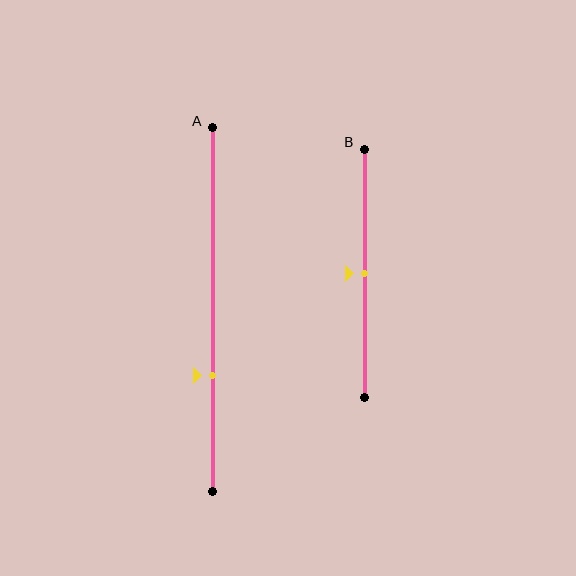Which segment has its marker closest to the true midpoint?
Segment B has its marker closest to the true midpoint.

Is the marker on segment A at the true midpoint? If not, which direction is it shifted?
No, the marker on segment A is shifted downward by about 18% of the segment length.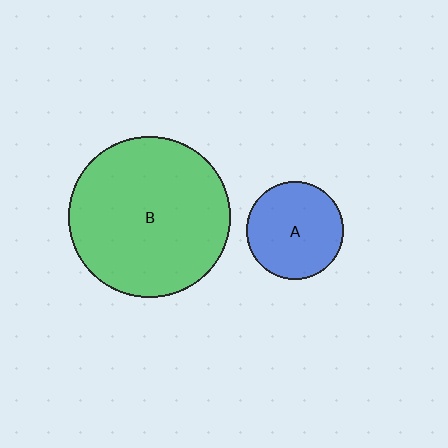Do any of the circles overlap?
No, none of the circles overlap.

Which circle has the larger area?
Circle B (green).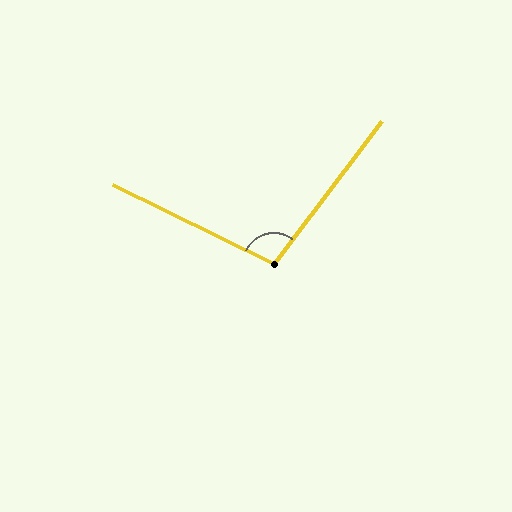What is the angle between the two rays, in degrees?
Approximately 101 degrees.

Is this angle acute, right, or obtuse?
It is obtuse.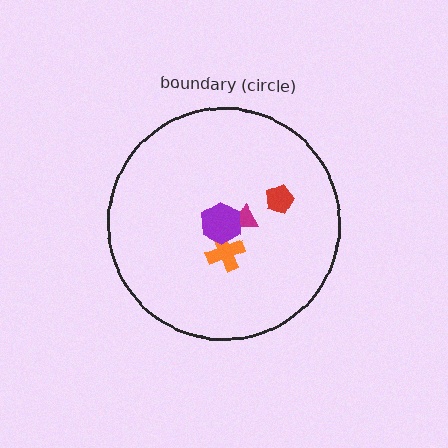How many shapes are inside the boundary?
4 inside, 0 outside.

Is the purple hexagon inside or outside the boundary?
Inside.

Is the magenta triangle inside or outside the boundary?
Inside.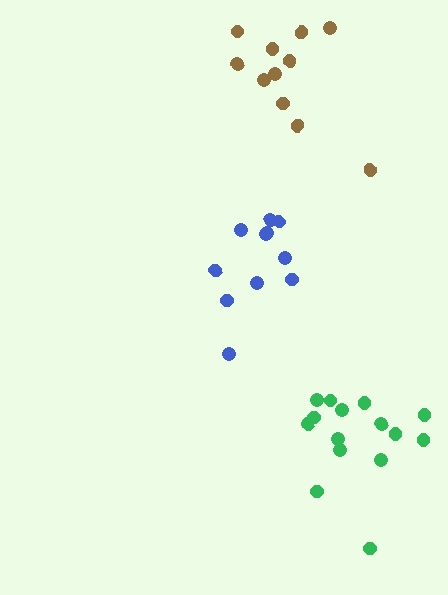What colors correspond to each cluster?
The clusters are colored: blue, brown, green.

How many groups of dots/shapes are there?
There are 3 groups.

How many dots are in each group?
Group 1: 11 dots, Group 2: 11 dots, Group 3: 15 dots (37 total).